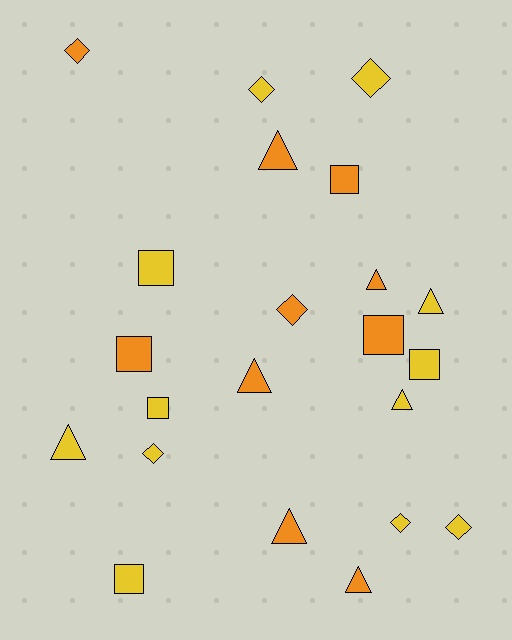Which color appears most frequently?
Yellow, with 12 objects.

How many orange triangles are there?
There are 5 orange triangles.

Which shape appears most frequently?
Triangle, with 8 objects.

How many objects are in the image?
There are 22 objects.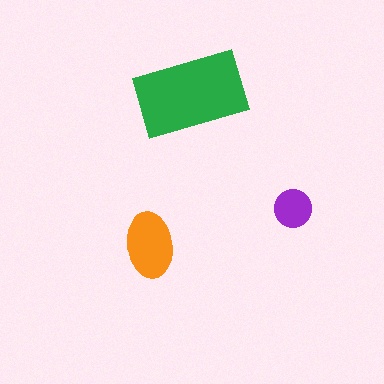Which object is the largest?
The green rectangle.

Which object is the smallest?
The purple circle.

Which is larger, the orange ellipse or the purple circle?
The orange ellipse.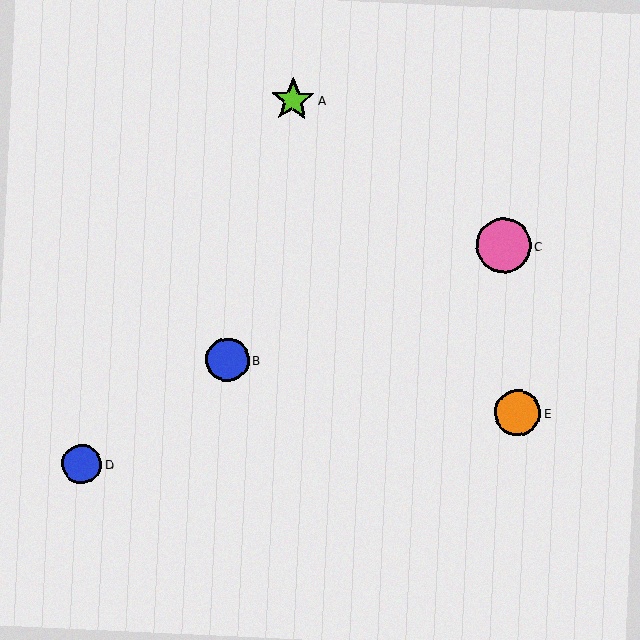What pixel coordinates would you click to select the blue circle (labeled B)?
Click at (228, 360) to select the blue circle B.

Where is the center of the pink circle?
The center of the pink circle is at (504, 245).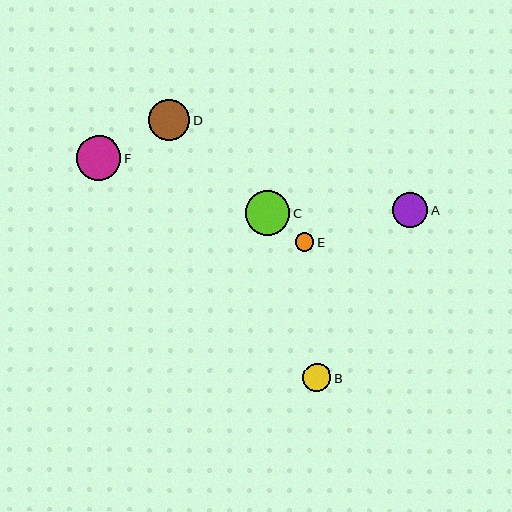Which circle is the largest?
Circle C is the largest with a size of approximately 45 pixels.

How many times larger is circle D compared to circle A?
Circle D is approximately 1.2 times the size of circle A.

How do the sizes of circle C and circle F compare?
Circle C and circle F are approximately the same size.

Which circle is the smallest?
Circle E is the smallest with a size of approximately 18 pixels.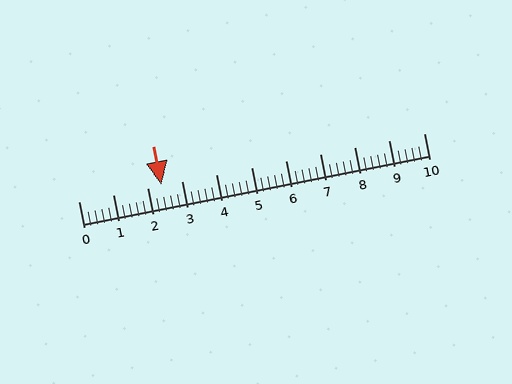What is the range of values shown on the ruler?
The ruler shows values from 0 to 10.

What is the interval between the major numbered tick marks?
The major tick marks are spaced 1 units apart.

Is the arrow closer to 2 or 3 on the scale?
The arrow is closer to 2.